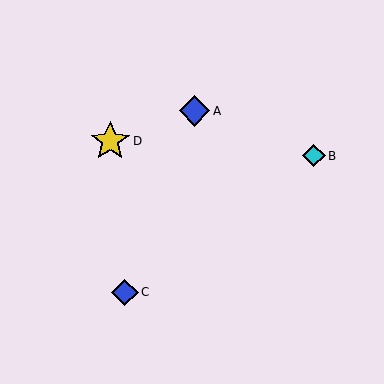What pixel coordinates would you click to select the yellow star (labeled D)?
Click at (110, 141) to select the yellow star D.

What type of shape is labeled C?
Shape C is a blue diamond.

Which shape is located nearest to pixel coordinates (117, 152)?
The yellow star (labeled D) at (110, 141) is nearest to that location.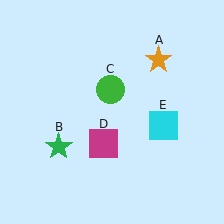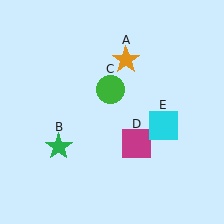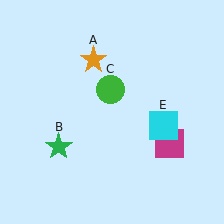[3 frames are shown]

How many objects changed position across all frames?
2 objects changed position: orange star (object A), magenta square (object D).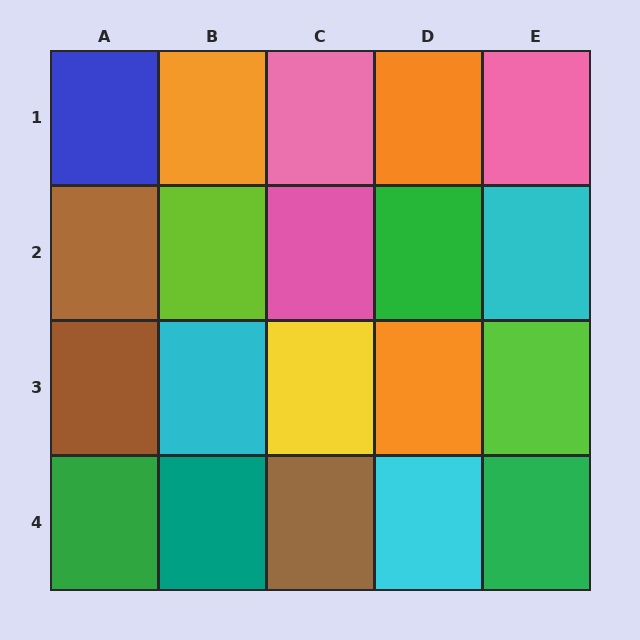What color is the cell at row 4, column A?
Green.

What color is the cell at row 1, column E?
Pink.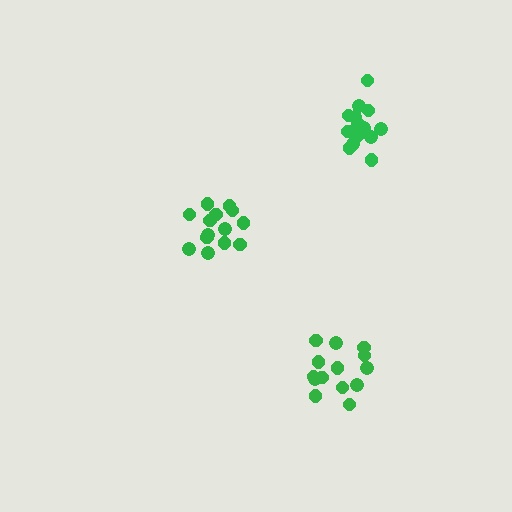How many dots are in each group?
Group 1: 14 dots, Group 2: 15 dots, Group 3: 14 dots (43 total).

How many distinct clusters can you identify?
There are 3 distinct clusters.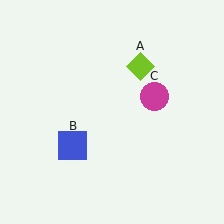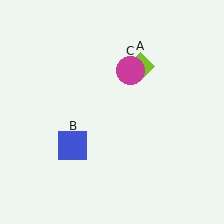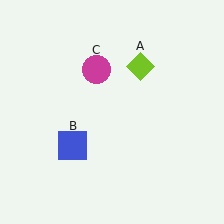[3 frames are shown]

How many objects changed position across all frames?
1 object changed position: magenta circle (object C).